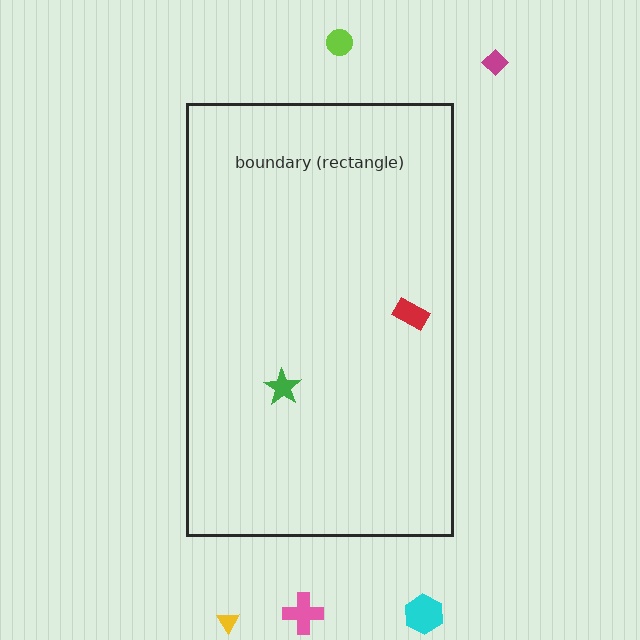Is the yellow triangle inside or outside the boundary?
Outside.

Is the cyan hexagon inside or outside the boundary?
Outside.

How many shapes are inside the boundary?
2 inside, 5 outside.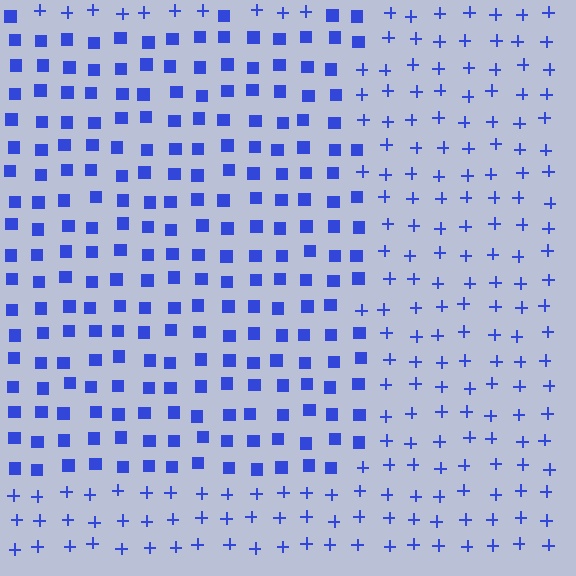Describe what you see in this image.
The image is filled with small blue elements arranged in a uniform grid. A rectangle-shaped region contains squares, while the surrounding area contains plus signs. The boundary is defined purely by the change in element shape.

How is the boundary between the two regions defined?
The boundary is defined by a change in element shape: squares inside vs. plus signs outside. All elements share the same color and spacing.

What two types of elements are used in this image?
The image uses squares inside the rectangle region and plus signs outside it.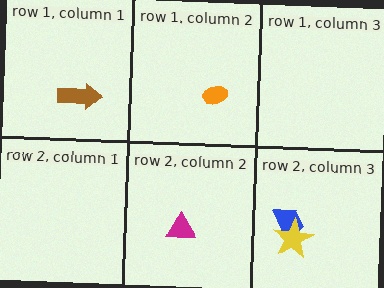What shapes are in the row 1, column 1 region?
The brown arrow.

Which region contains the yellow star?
The row 2, column 3 region.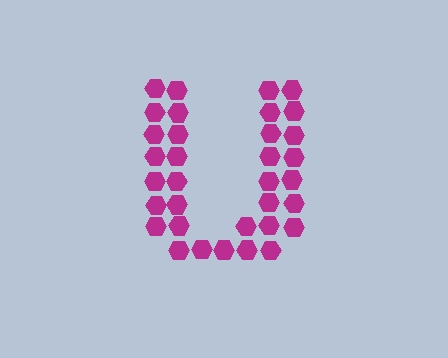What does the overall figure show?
The overall figure shows the letter U.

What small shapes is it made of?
It is made of small hexagons.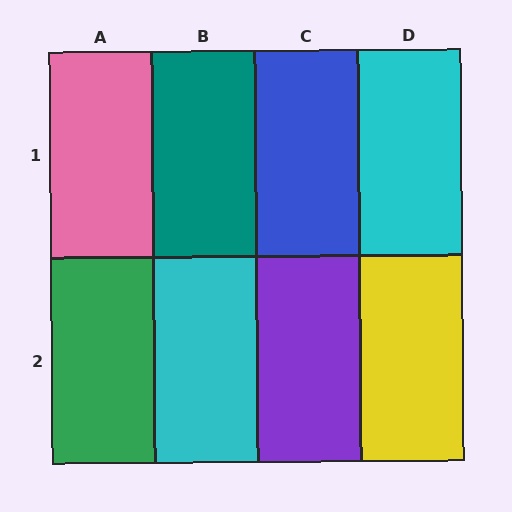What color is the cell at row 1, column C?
Blue.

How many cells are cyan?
2 cells are cyan.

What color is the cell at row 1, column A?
Pink.